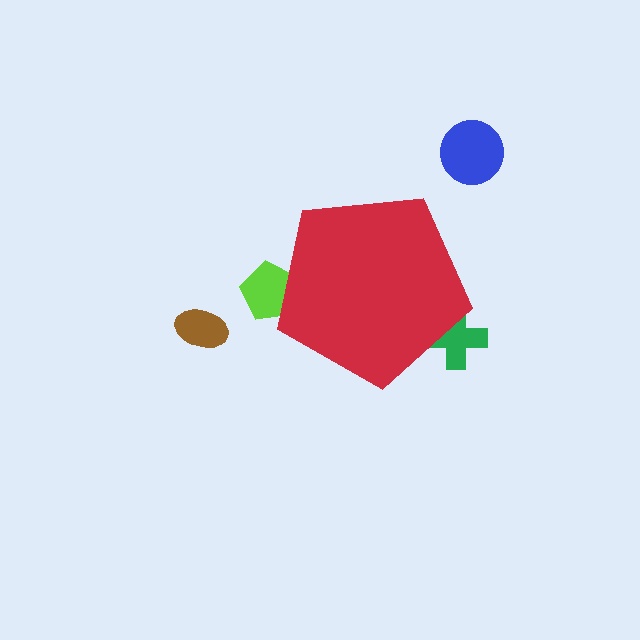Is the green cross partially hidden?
Yes, the green cross is partially hidden behind the red pentagon.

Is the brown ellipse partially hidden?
No, the brown ellipse is fully visible.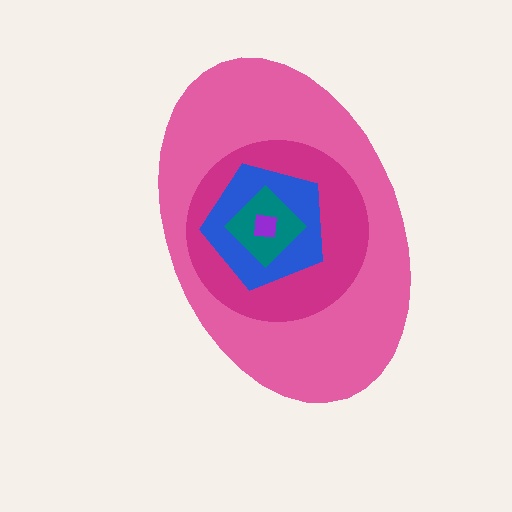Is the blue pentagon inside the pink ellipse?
Yes.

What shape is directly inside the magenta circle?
The blue pentagon.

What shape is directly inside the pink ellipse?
The magenta circle.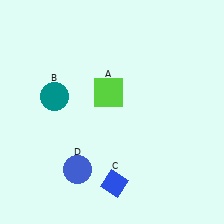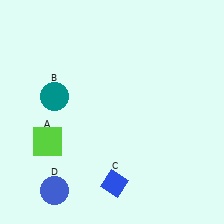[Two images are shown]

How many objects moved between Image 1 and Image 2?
2 objects moved between the two images.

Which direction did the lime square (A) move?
The lime square (A) moved left.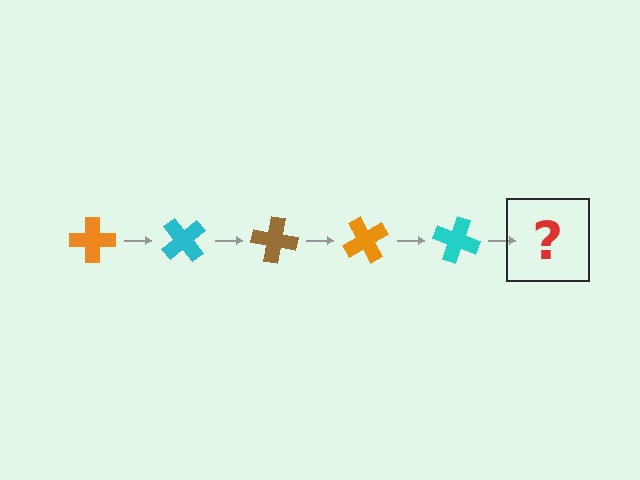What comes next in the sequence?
The next element should be a brown cross, rotated 250 degrees from the start.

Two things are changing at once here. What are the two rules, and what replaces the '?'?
The two rules are that it rotates 50 degrees each step and the color cycles through orange, cyan, and brown. The '?' should be a brown cross, rotated 250 degrees from the start.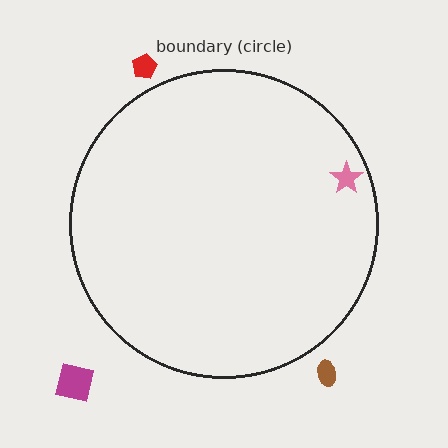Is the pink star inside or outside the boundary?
Inside.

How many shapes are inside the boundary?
1 inside, 3 outside.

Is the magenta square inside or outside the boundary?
Outside.